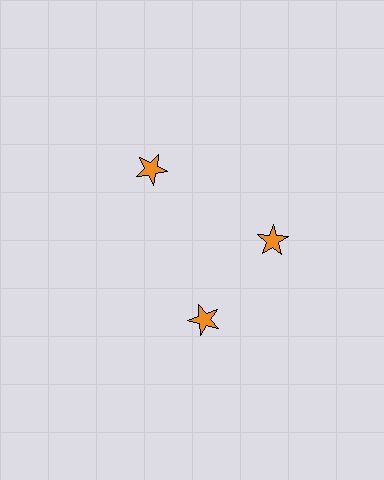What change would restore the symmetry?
The symmetry would be restored by rotating it back into even spacing with its neighbors so that all 3 stars sit at equal angles and equal distance from the center.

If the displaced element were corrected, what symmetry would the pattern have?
It would have 3-fold rotational symmetry — the pattern would map onto itself every 120 degrees.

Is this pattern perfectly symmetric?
No. The 3 orange stars are arranged in a ring, but one element near the 7 o'clock position is rotated out of alignment along the ring, breaking the 3-fold rotational symmetry.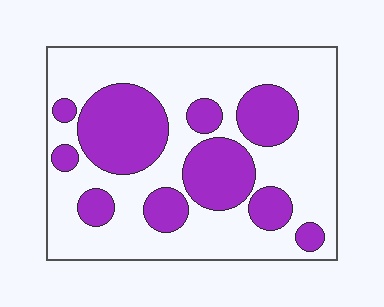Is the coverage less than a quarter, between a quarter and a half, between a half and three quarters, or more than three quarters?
Between a quarter and a half.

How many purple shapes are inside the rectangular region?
10.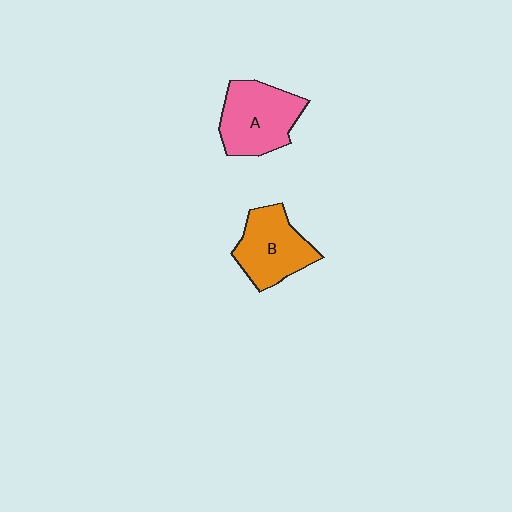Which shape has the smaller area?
Shape B (orange).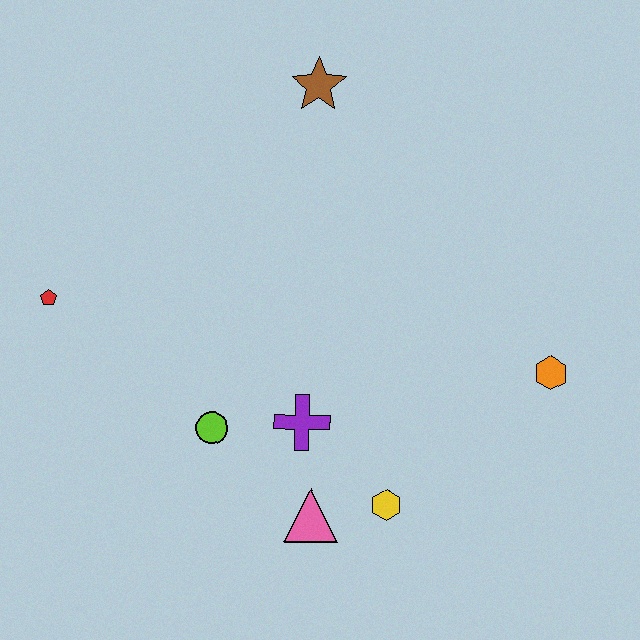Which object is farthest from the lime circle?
The brown star is farthest from the lime circle.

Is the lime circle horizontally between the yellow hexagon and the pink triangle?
No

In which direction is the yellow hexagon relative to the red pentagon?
The yellow hexagon is to the right of the red pentagon.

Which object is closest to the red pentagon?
The lime circle is closest to the red pentagon.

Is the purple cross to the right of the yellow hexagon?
No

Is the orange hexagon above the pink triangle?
Yes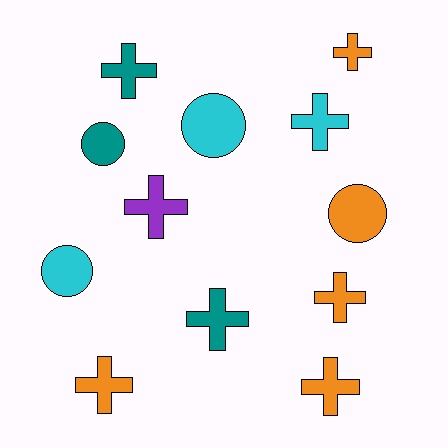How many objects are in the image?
There are 12 objects.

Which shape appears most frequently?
Cross, with 8 objects.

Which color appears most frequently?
Orange, with 5 objects.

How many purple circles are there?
There are no purple circles.